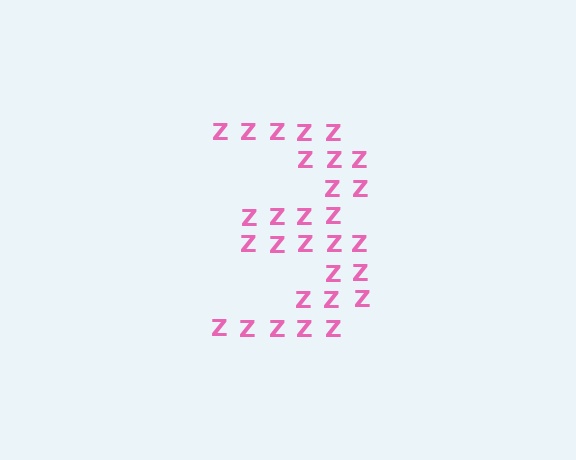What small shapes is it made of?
It is made of small letter Z's.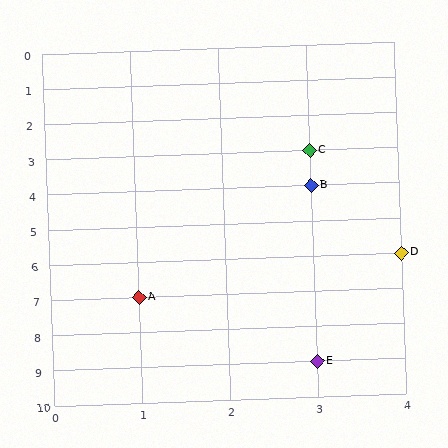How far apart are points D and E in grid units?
Points D and E are 1 column and 3 rows apart (about 3.2 grid units diagonally).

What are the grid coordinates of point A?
Point A is at grid coordinates (1, 7).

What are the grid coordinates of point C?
Point C is at grid coordinates (3, 3).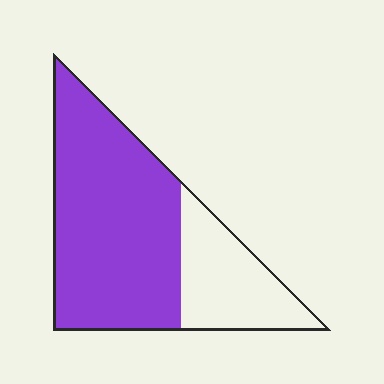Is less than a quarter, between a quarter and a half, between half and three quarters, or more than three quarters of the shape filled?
Between half and three quarters.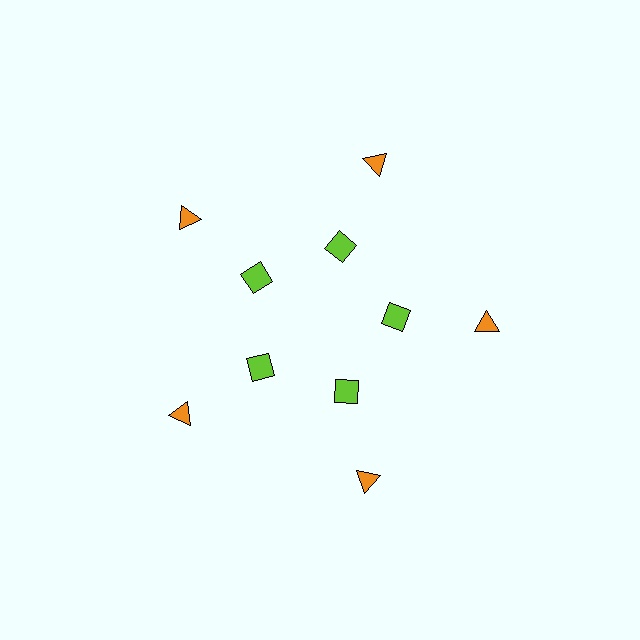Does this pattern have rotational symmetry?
Yes, this pattern has 5-fold rotational symmetry. It looks the same after rotating 72 degrees around the center.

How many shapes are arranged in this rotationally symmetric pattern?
There are 10 shapes, arranged in 5 groups of 2.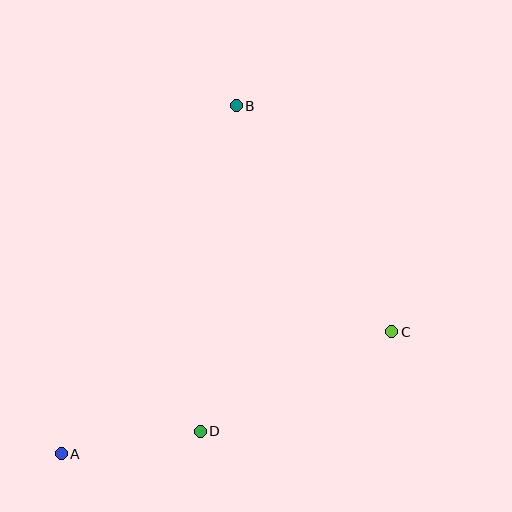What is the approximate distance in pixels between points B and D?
The distance between B and D is approximately 328 pixels.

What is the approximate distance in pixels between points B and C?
The distance between B and C is approximately 275 pixels.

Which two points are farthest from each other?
Points A and B are farthest from each other.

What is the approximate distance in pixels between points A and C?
The distance between A and C is approximately 352 pixels.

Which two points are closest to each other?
Points A and D are closest to each other.